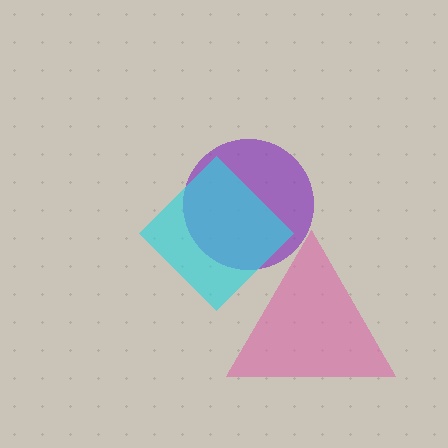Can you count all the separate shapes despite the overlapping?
Yes, there are 3 separate shapes.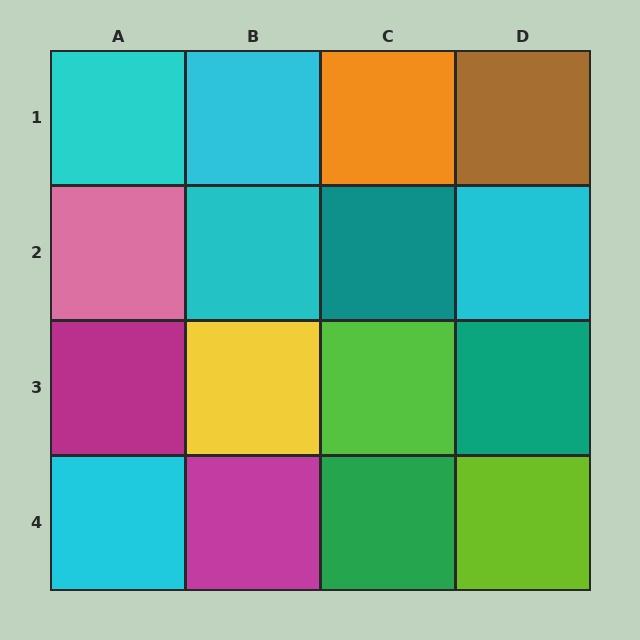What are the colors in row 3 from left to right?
Magenta, yellow, lime, teal.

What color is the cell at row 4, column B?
Magenta.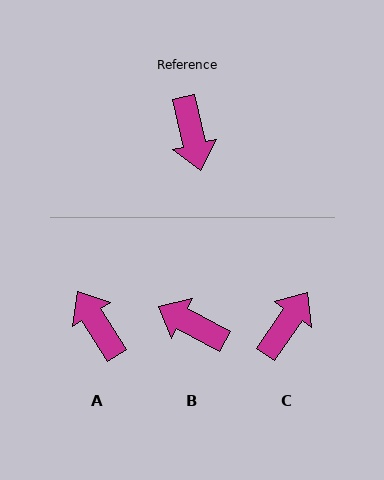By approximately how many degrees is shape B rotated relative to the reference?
Approximately 131 degrees clockwise.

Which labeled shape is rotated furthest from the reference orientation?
A, about 161 degrees away.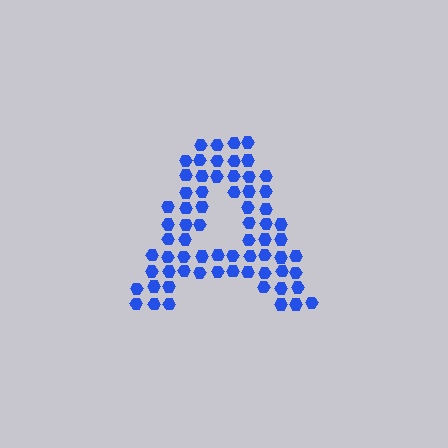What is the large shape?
The large shape is the letter A.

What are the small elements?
The small elements are hexagons.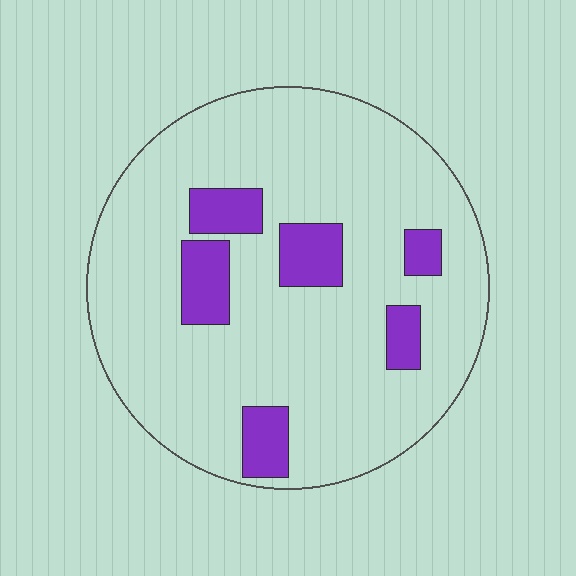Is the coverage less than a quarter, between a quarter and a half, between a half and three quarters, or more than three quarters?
Less than a quarter.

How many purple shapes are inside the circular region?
6.